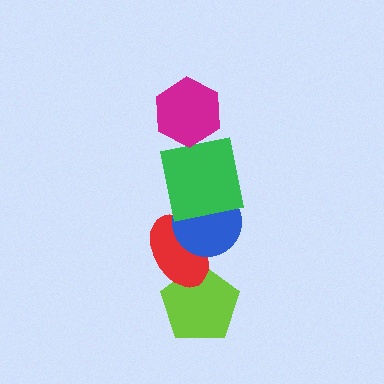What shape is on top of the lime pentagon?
The red ellipse is on top of the lime pentagon.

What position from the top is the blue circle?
The blue circle is 3rd from the top.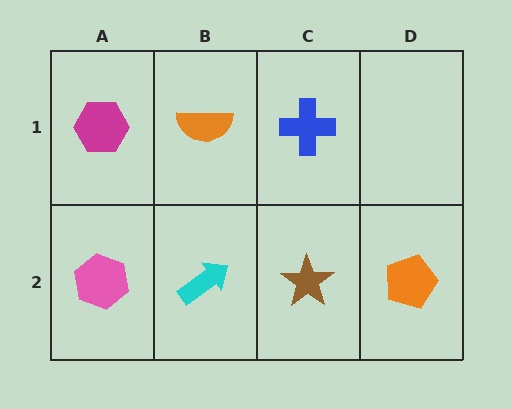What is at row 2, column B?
A cyan arrow.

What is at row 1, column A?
A magenta hexagon.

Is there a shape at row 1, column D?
No, that cell is empty.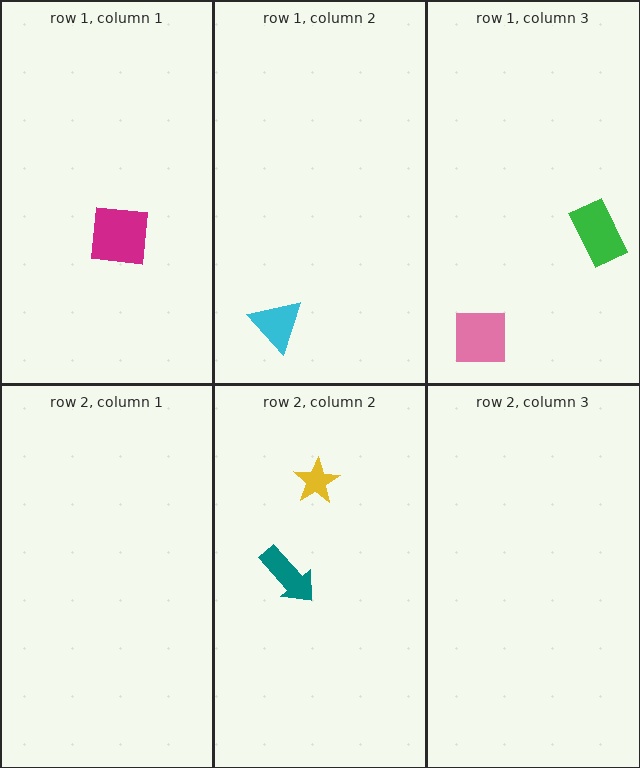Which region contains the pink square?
The row 1, column 3 region.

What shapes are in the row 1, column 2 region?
The cyan triangle.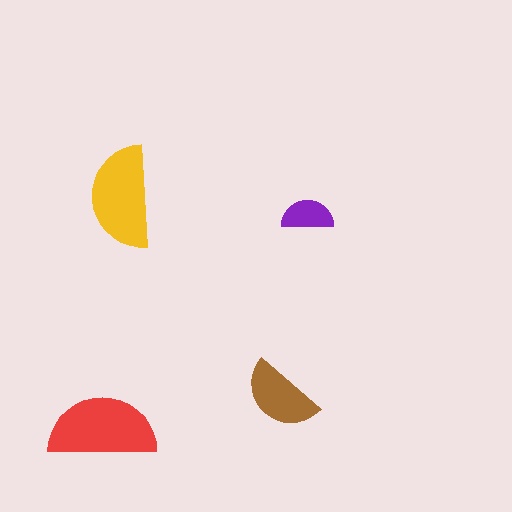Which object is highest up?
The yellow semicircle is topmost.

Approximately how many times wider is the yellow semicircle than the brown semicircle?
About 1.5 times wider.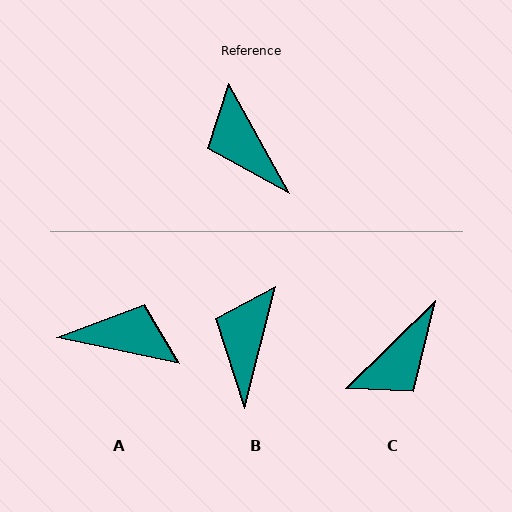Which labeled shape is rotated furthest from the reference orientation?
A, about 130 degrees away.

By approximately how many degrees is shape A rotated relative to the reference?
Approximately 130 degrees clockwise.